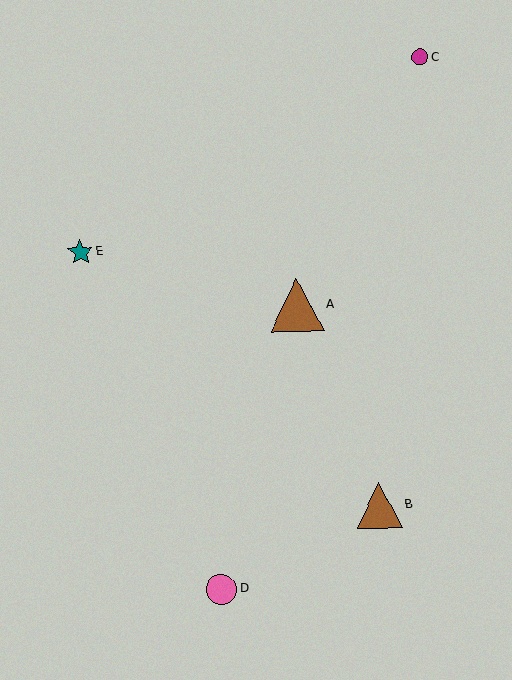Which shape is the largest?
The brown triangle (labeled A) is the largest.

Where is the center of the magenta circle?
The center of the magenta circle is at (420, 57).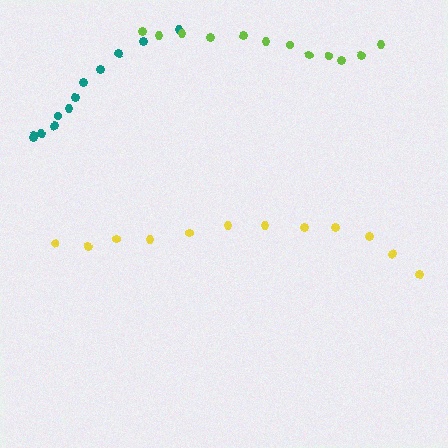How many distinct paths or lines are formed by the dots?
There are 3 distinct paths.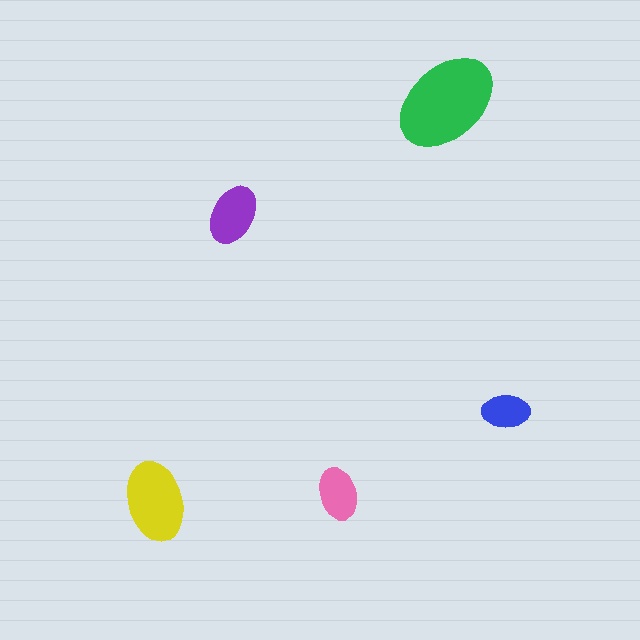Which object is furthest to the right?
The blue ellipse is rightmost.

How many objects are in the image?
There are 5 objects in the image.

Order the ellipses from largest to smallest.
the green one, the yellow one, the purple one, the pink one, the blue one.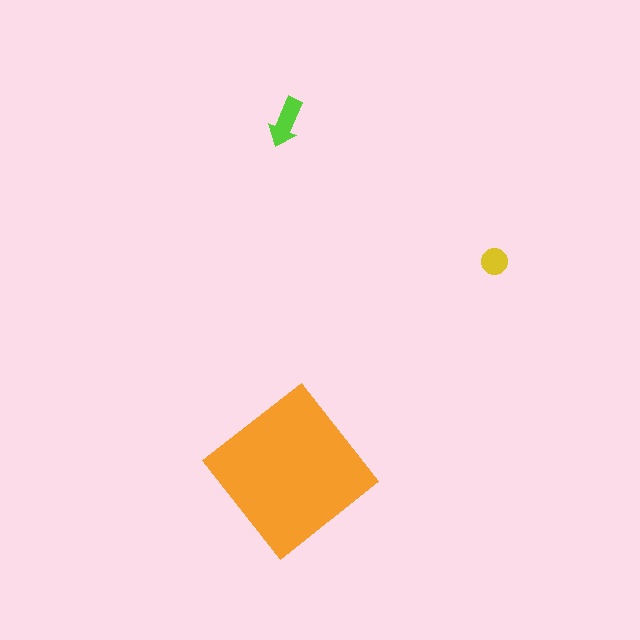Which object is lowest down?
The orange diamond is bottommost.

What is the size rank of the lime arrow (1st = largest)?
2nd.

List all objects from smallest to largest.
The yellow circle, the lime arrow, the orange diamond.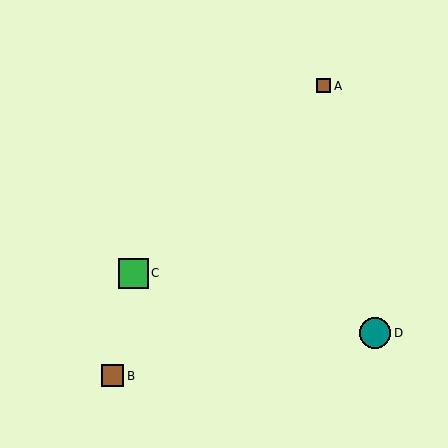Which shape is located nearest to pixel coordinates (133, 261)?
The green square (labeled C) at (133, 273) is nearest to that location.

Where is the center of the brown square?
The center of the brown square is at (324, 86).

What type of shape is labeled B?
Shape B is a brown square.